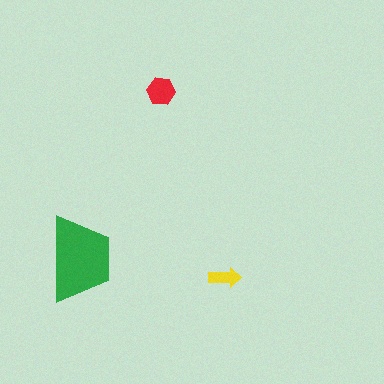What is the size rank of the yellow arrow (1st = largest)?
3rd.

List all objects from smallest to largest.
The yellow arrow, the red hexagon, the green trapezoid.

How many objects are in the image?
There are 3 objects in the image.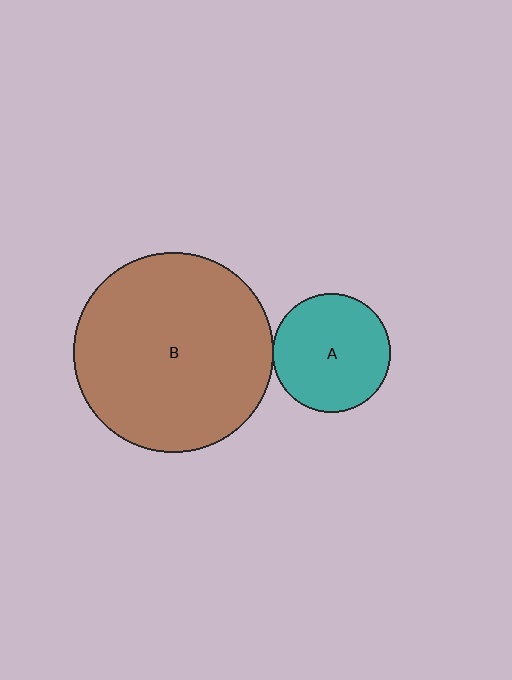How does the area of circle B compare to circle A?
Approximately 2.9 times.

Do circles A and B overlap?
Yes.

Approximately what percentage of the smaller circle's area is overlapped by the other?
Approximately 5%.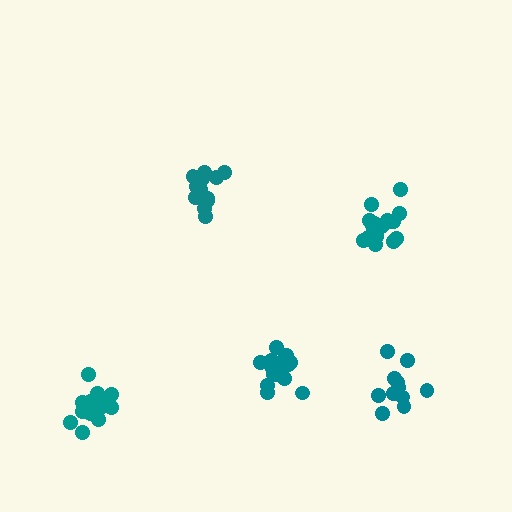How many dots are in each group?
Group 1: 16 dots, Group 2: 14 dots, Group 3: 11 dots, Group 4: 15 dots, Group 5: 16 dots (72 total).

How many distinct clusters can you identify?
There are 5 distinct clusters.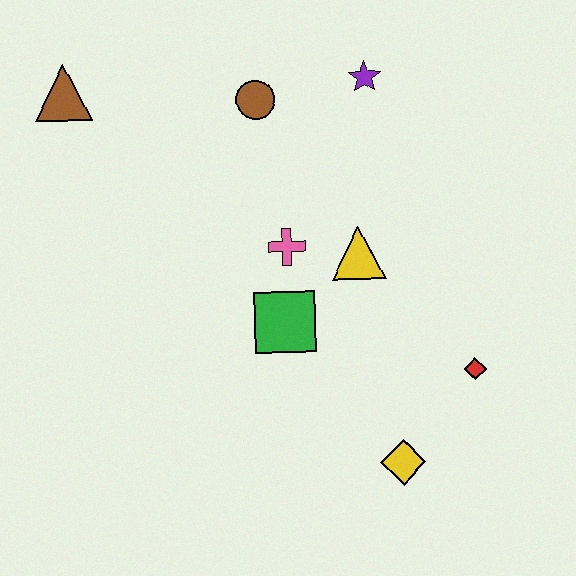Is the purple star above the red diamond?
Yes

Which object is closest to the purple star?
The brown circle is closest to the purple star.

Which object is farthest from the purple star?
The yellow diamond is farthest from the purple star.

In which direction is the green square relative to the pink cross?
The green square is below the pink cross.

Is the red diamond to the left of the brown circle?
No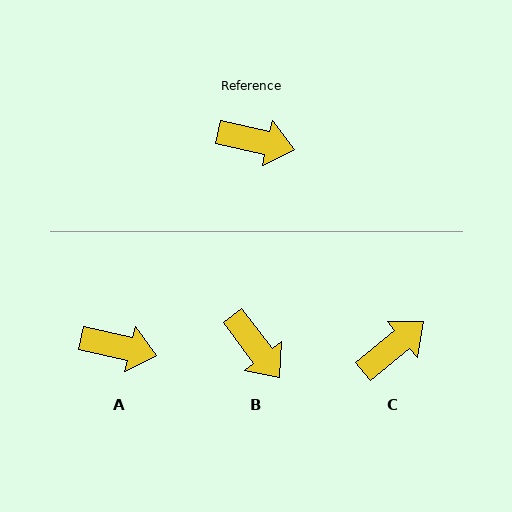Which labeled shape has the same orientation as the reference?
A.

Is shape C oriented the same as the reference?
No, it is off by about 52 degrees.